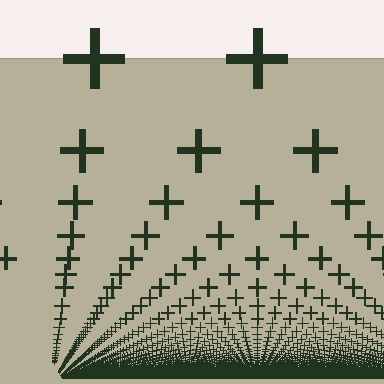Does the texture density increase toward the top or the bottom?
Density increases toward the bottom.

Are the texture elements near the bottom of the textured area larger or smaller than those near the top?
Smaller. The gradient is inverted — elements near the bottom are smaller and denser.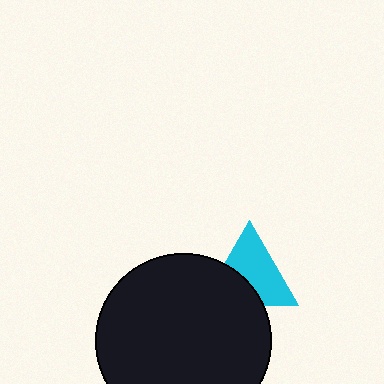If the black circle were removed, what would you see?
You would see the complete cyan triangle.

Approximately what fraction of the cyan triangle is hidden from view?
Roughly 37% of the cyan triangle is hidden behind the black circle.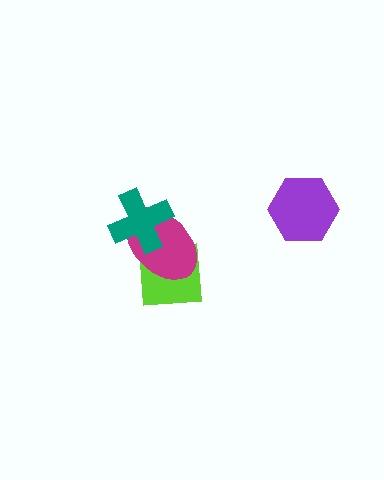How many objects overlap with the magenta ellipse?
2 objects overlap with the magenta ellipse.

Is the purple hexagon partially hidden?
No, no other shape covers it.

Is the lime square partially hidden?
Yes, it is partially covered by another shape.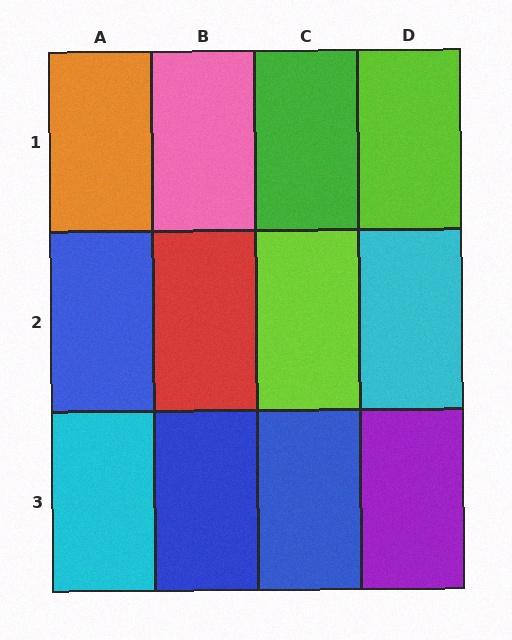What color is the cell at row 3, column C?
Blue.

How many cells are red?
1 cell is red.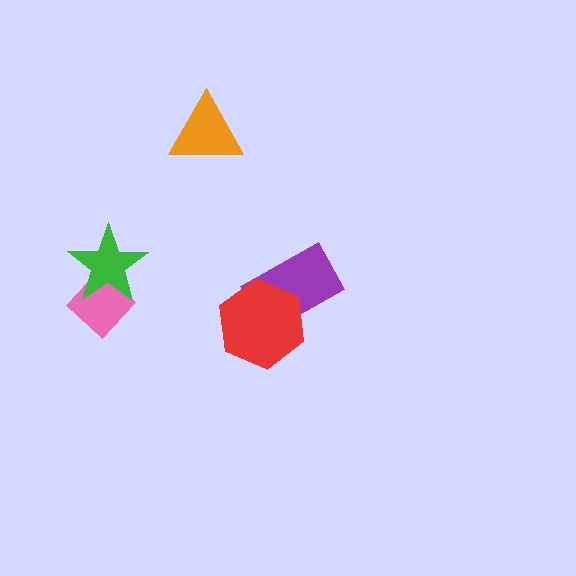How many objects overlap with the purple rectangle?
1 object overlaps with the purple rectangle.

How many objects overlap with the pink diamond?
1 object overlaps with the pink diamond.